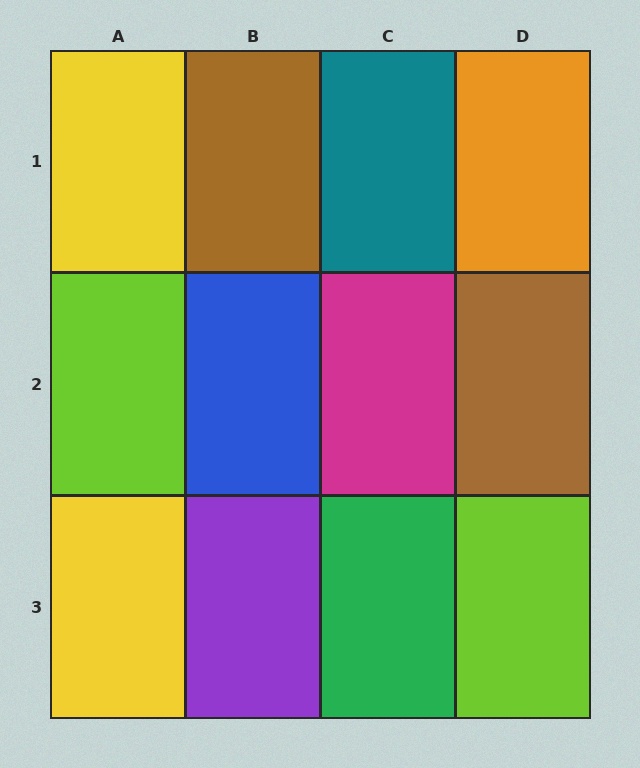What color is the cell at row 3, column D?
Lime.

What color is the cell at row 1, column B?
Brown.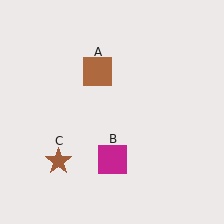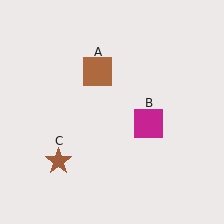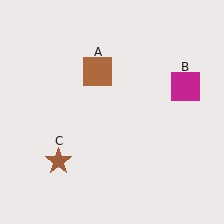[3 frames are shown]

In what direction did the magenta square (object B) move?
The magenta square (object B) moved up and to the right.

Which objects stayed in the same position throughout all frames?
Brown square (object A) and brown star (object C) remained stationary.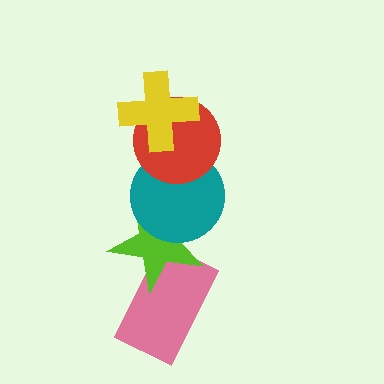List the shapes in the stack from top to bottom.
From top to bottom: the yellow cross, the red circle, the teal circle, the lime star, the pink rectangle.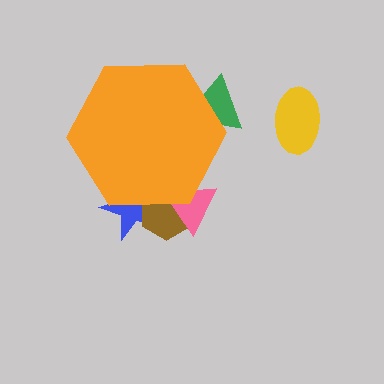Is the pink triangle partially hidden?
Yes, the pink triangle is partially hidden behind the orange hexagon.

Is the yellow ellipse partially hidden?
No, the yellow ellipse is fully visible.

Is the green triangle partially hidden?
Yes, the green triangle is partially hidden behind the orange hexagon.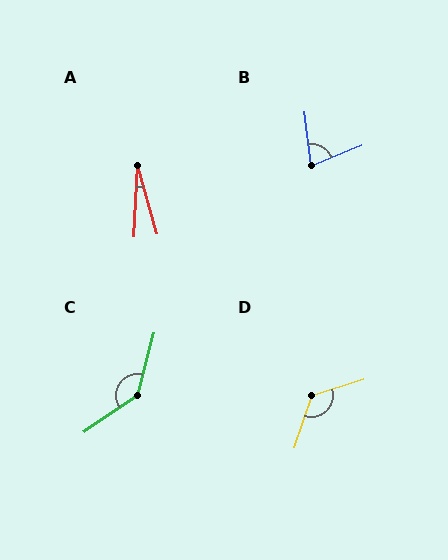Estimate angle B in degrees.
Approximately 76 degrees.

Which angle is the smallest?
A, at approximately 19 degrees.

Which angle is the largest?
C, at approximately 139 degrees.